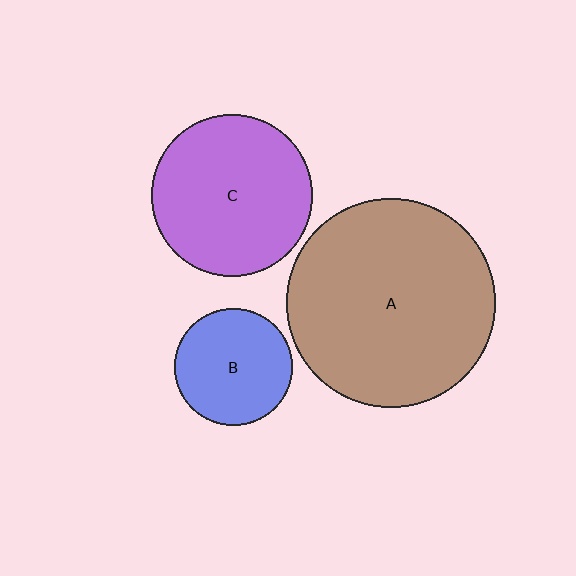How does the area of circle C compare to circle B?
Approximately 1.9 times.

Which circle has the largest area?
Circle A (brown).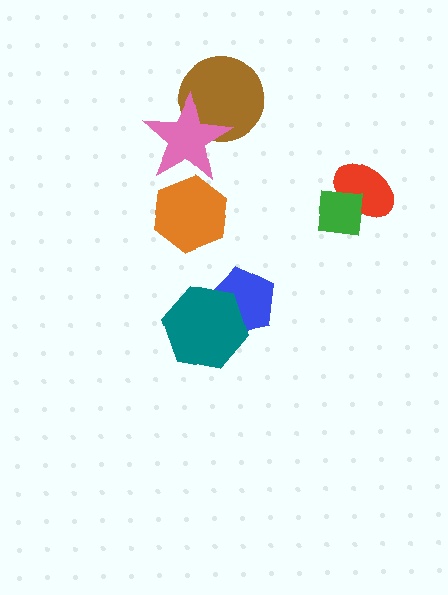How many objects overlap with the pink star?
2 objects overlap with the pink star.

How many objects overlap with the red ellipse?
1 object overlaps with the red ellipse.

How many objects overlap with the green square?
1 object overlaps with the green square.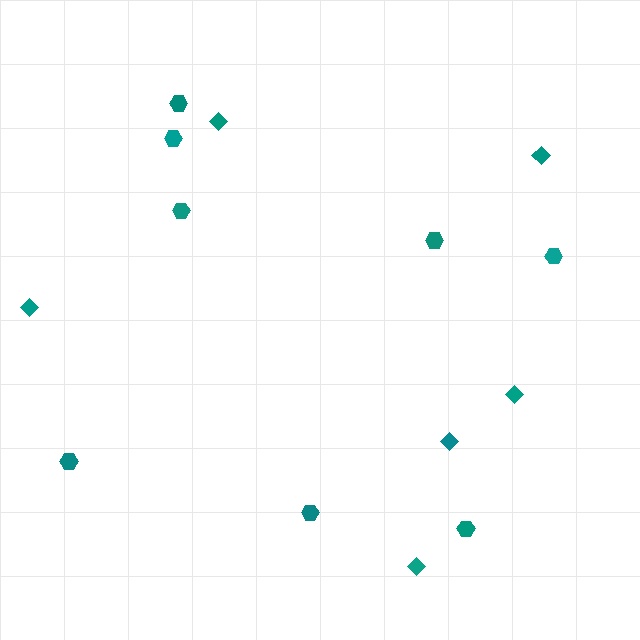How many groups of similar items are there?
There are 2 groups: one group of diamonds (6) and one group of hexagons (8).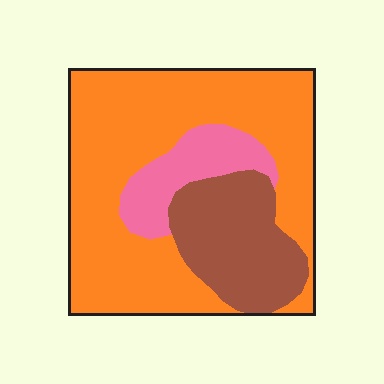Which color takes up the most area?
Orange, at roughly 65%.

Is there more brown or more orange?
Orange.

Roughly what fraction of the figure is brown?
Brown takes up about one quarter (1/4) of the figure.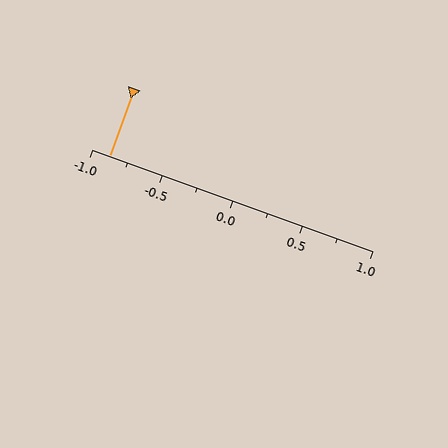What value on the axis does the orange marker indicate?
The marker indicates approximately -0.88.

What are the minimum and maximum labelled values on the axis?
The axis runs from -1.0 to 1.0.